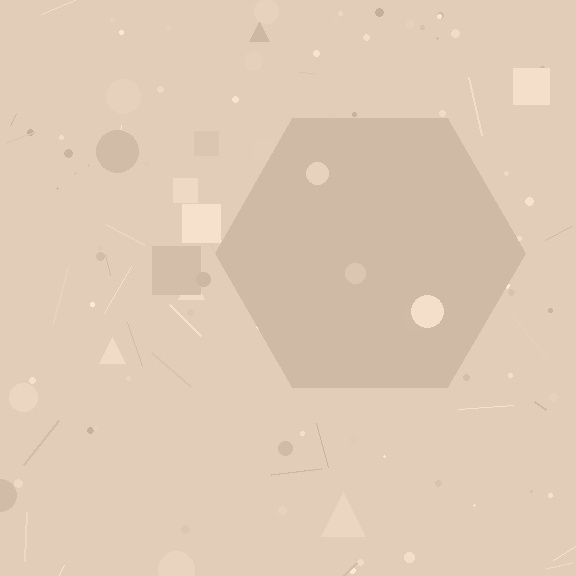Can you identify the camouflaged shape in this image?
The camouflaged shape is a hexagon.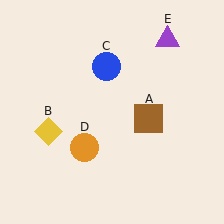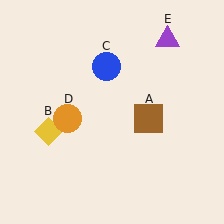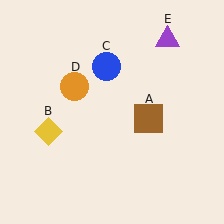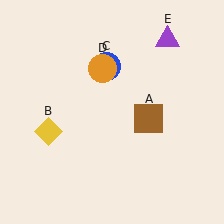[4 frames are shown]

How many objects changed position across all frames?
1 object changed position: orange circle (object D).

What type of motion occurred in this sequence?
The orange circle (object D) rotated clockwise around the center of the scene.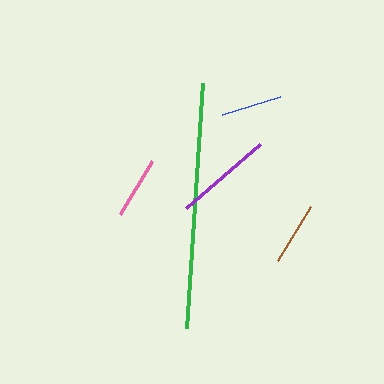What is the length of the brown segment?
The brown segment is approximately 63 pixels long.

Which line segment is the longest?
The green line is the longest at approximately 246 pixels.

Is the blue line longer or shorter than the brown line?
The brown line is longer than the blue line.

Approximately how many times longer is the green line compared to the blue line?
The green line is approximately 4.0 times the length of the blue line.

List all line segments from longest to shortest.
From longest to shortest: green, purple, brown, pink, blue.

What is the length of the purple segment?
The purple segment is approximately 99 pixels long.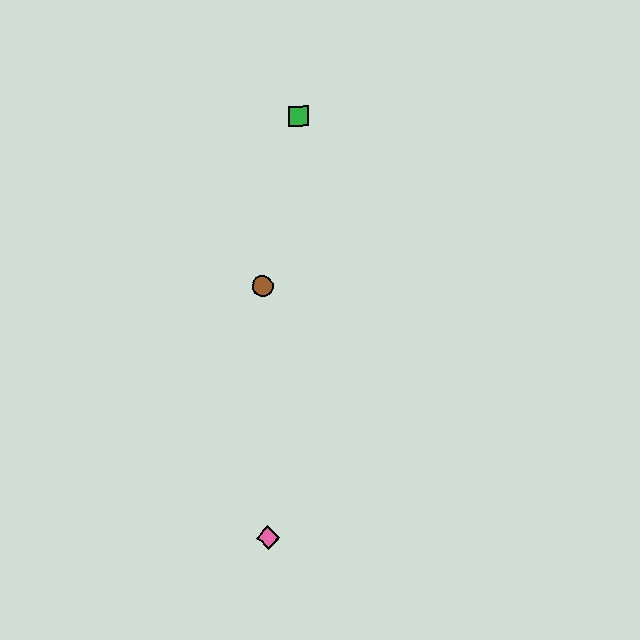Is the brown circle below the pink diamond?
No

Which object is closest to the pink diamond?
The brown circle is closest to the pink diamond.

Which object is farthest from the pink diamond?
The green square is farthest from the pink diamond.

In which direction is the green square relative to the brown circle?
The green square is above the brown circle.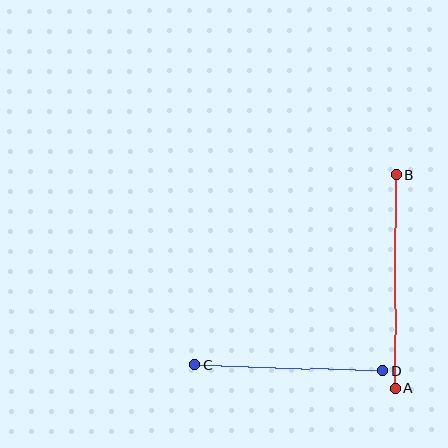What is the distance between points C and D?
The distance is approximately 188 pixels.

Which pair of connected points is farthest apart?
Points A and B are farthest apart.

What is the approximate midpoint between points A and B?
The midpoint is at approximately (396, 281) pixels.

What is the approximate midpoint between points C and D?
The midpoint is at approximately (288, 368) pixels.